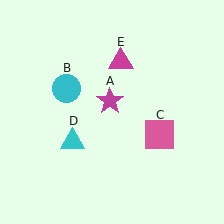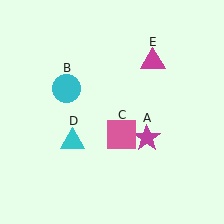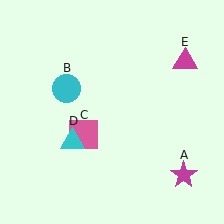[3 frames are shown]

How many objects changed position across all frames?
3 objects changed position: magenta star (object A), pink square (object C), magenta triangle (object E).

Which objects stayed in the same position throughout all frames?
Cyan circle (object B) and cyan triangle (object D) remained stationary.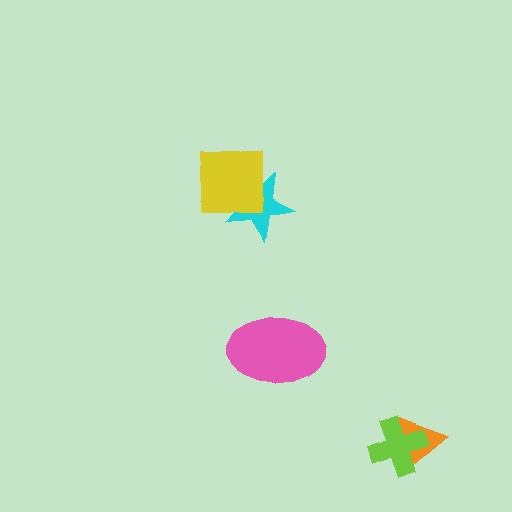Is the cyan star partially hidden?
Yes, it is partially covered by another shape.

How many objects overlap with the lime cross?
1 object overlaps with the lime cross.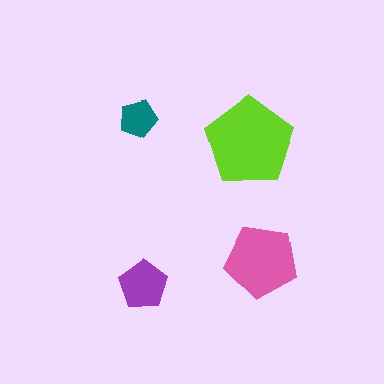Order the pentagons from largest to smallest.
the lime one, the pink one, the purple one, the teal one.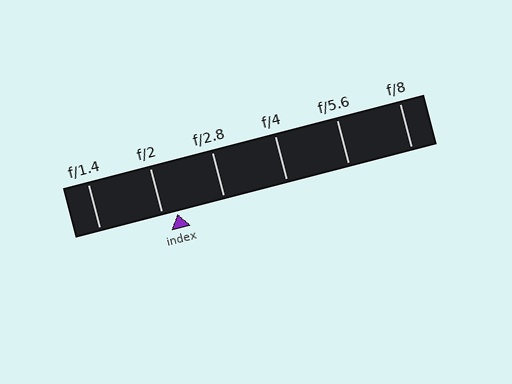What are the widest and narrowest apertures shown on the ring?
The widest aperture shown is f/1.4 and the narrowest is f/8.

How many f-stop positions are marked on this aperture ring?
There are 6 f-stop positions marked.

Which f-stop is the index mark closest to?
The index mark is closest to f/2.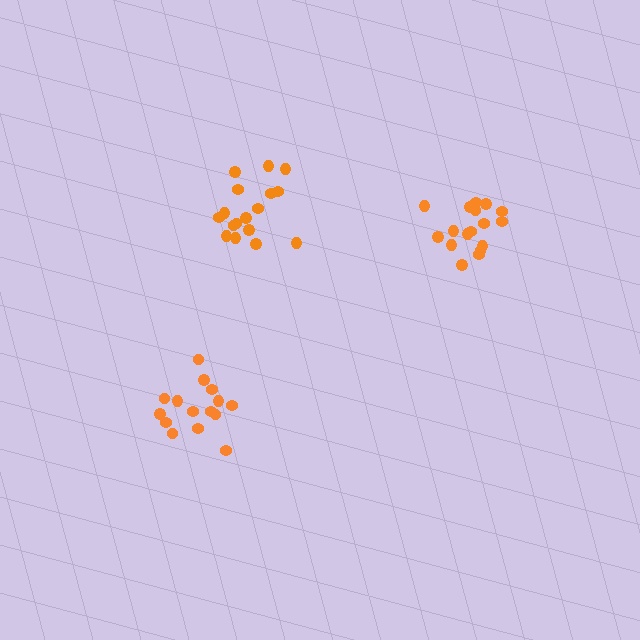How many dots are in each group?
Group 1: 17 dots, Group 2: 17 dots, Group 3: 15 dots (49 total).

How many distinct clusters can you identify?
There are 3 distinct clusters.